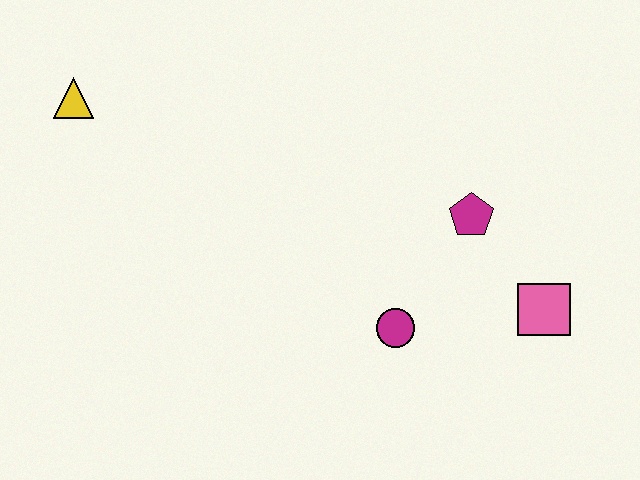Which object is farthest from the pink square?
The yellow triangle is farthest from the pink square.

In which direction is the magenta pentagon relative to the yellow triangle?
The magenta pentagon is to the right of the yellow triangle.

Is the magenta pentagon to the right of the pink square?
No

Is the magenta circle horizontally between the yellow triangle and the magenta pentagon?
Yes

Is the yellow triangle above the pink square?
Yes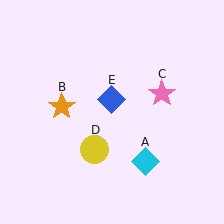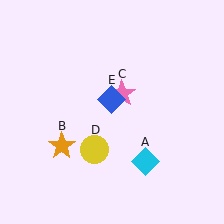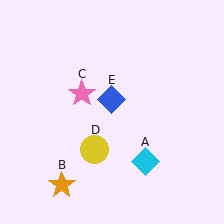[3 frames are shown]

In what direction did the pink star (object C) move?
The pink star (object C) moved left.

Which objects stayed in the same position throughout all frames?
Cyan diamond (object A) and yellow circle (object D) and blue diamond (object E) remained stationary.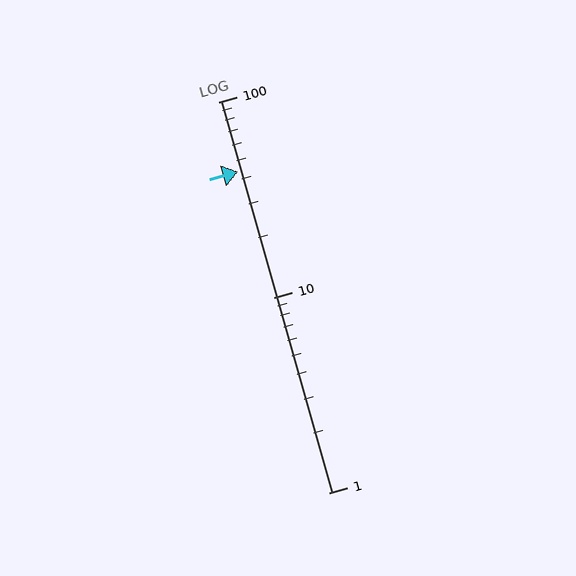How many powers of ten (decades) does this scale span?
The scale spans 2 decades, from 1 to 100.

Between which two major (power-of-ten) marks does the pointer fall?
The pointer is between 10 and 100.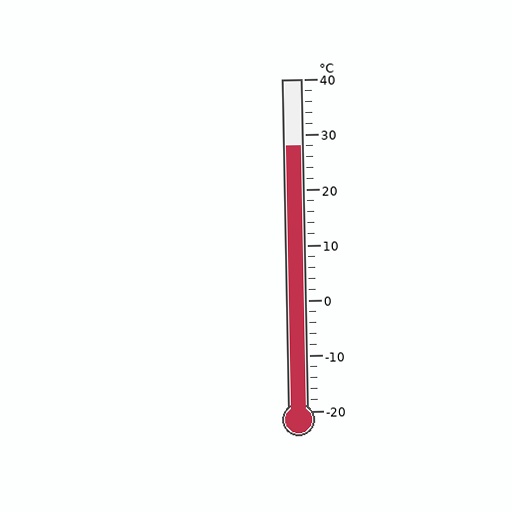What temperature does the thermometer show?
The thermometer shows approximately 28°C.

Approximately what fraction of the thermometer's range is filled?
The thermometer is filled to approximately 80% of its range.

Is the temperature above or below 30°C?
The temperature is below 30°C.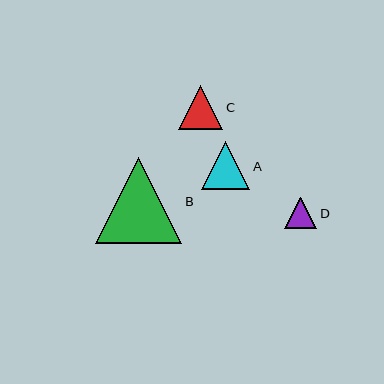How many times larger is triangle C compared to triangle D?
Triangle C is approximately 1.4 times the size of triangle D.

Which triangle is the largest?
Triangle B is the largest with a size of approximately 87 pixels.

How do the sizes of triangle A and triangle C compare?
Triangle A and triangle C are approximately the same size.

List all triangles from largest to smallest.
From largest to smallest: B, A, C, D.